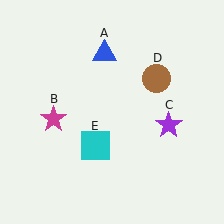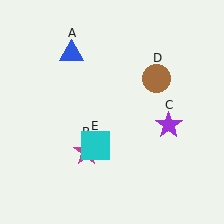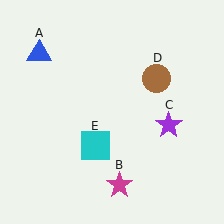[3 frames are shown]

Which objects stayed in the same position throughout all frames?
Purple star (object C) and brown circle (object D) and cyan square (object E) remained stationary.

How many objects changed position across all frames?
2 objects changed position: blue triangle (object A), magenta star (object B).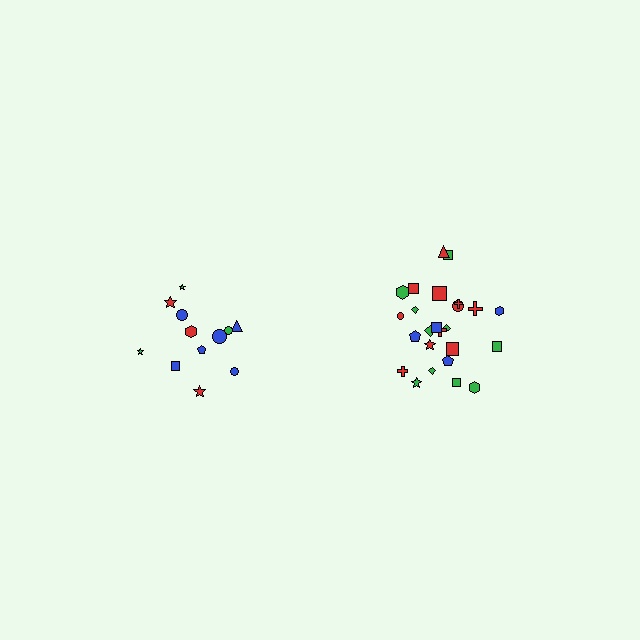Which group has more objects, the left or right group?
The right group.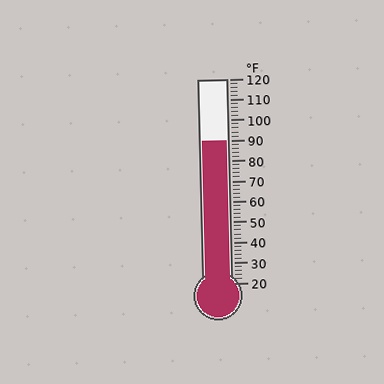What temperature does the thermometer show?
The thermometer shows approximately 90°F.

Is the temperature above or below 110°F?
The temperature is below 110°F.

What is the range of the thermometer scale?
The thermometer scale ranges from 20°F to 120°F.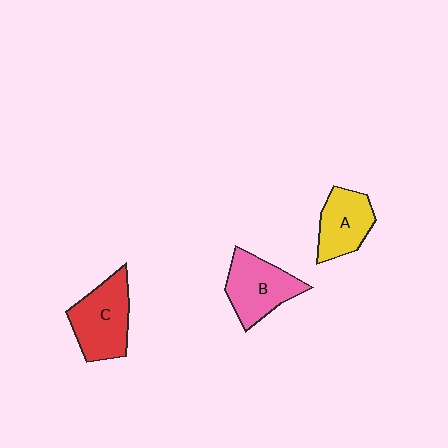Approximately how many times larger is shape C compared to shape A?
Approximately 1.3 times.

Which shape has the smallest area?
Shape A (yellow).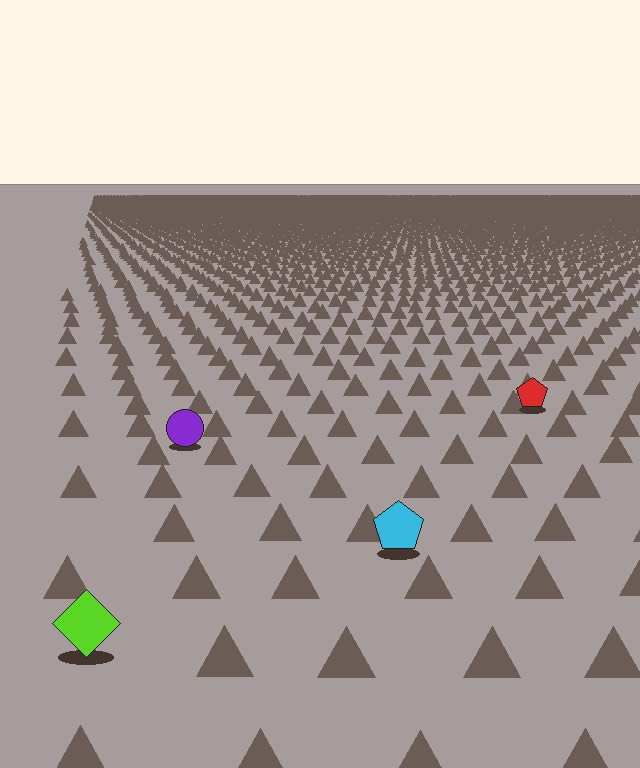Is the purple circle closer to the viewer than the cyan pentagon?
No. The cyan pentagon is closer — you can tell from the texture gradient: the ground texture is coarser near it.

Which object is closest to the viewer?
The lime diamond is closest. The texture marks near it are larger and more spread out.